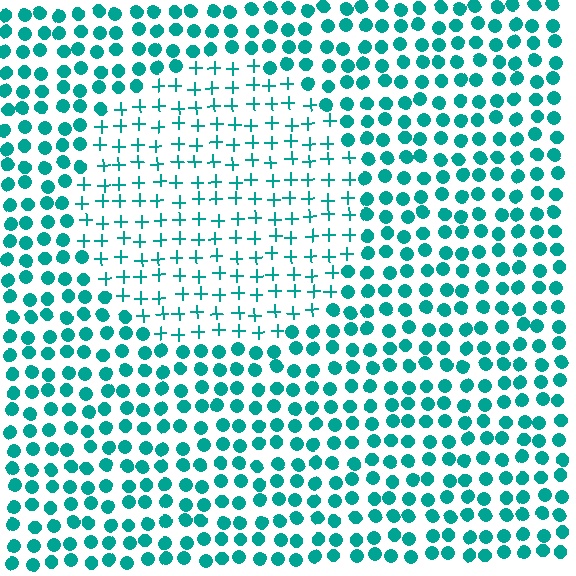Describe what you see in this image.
The image is filled with small teal elements arranged in a uniform grid. A circle-shaped region contains plus signs, while the surrounding area contains circles. The boundary is defined purely by the change in element shape.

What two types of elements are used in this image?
The image uses plus signs inside the circle region and circles outside it.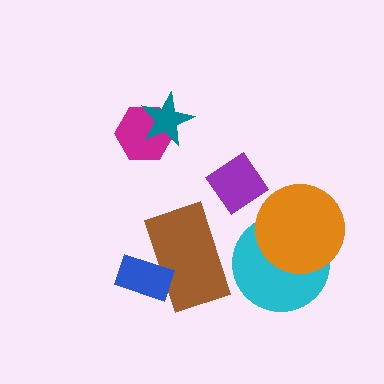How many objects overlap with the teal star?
1 object overlaps with the teal star.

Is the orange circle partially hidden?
No, no other shape covers it.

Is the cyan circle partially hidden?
Yes, it is partially covered by another shape.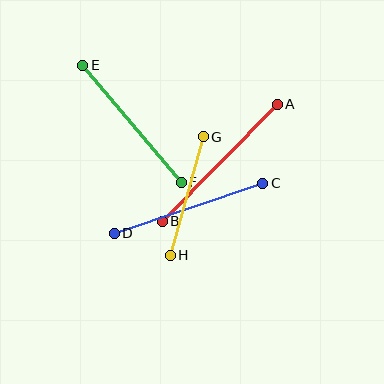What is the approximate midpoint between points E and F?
The midpoint is at approximately (132, 124) pixels.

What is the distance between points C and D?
The distance is approximately 157 pixels.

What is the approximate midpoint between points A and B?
The midpoint is at approximately (220, 163) pixels.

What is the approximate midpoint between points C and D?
The midpoint is at approximately (189, 208) pixels.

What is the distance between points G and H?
The distance is approximately 123 pixels.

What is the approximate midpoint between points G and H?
The midpoint is at approximately (187, 196) pixels.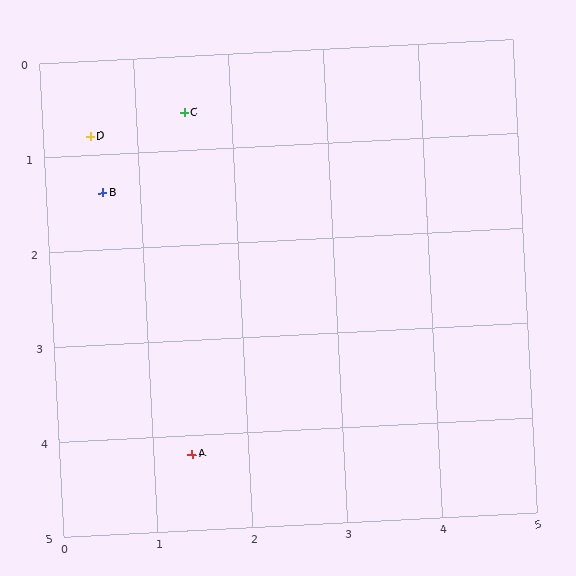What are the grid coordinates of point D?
Point D is at approximately (0.5, 0.8).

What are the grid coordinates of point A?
Point A is at approximately (1.4, 4.2).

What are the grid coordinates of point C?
Point C is at approximately (1.5, 0.6).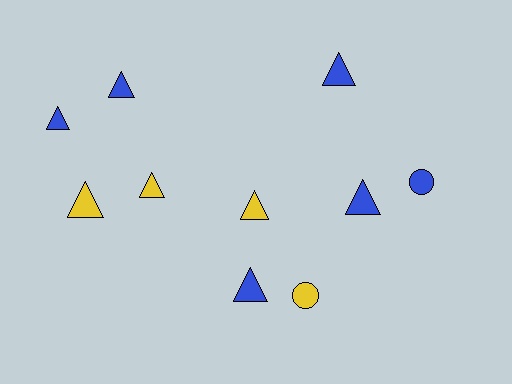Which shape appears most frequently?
Triangle, with 8 objects.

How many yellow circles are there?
There is 1 yellow circle.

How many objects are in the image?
There are 10 objects.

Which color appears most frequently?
Blue, with 6 objects.